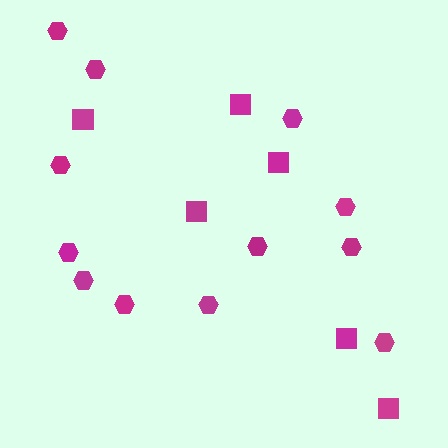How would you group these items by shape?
There are 2 groups: one group of hexagons (12) and one group of squares (6).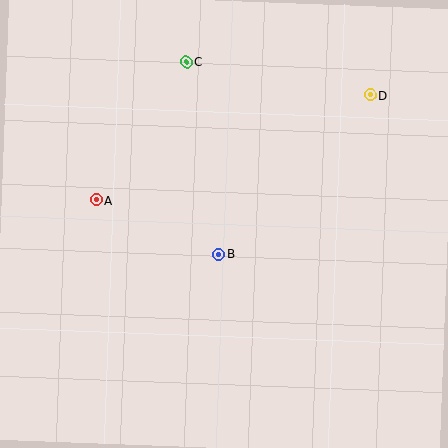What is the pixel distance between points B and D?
The distance between B and D is 219 pixels.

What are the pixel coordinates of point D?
Point D is at (370, 95).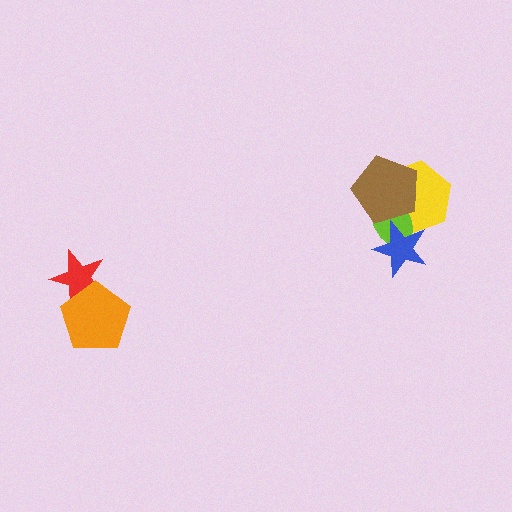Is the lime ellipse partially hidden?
Yes, it is partially covered by another shape.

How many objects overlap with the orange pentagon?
1 object overlaps with the orange pentagon.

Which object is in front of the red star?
The orange pentagon is in front of the red star.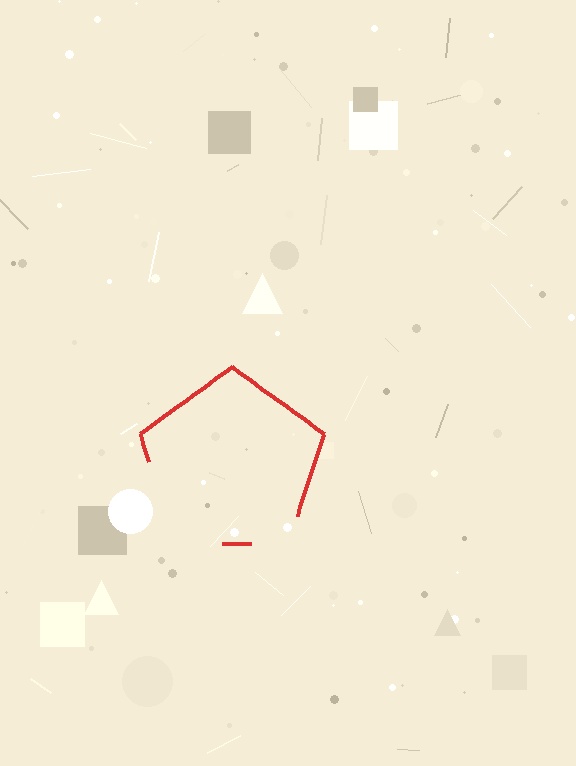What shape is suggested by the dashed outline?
The dashed outline suggests a pentagon.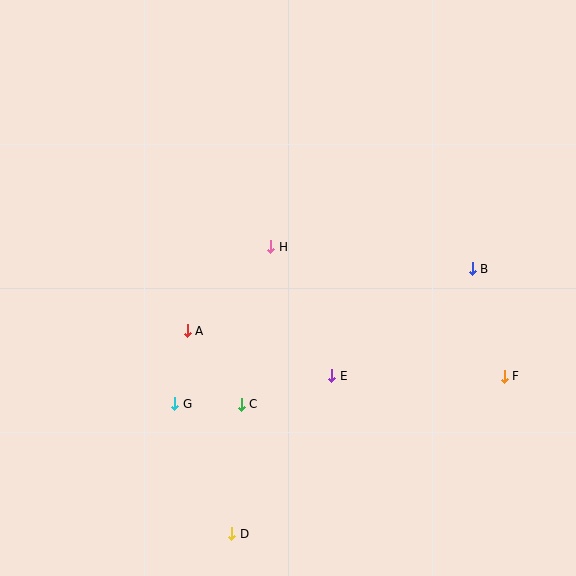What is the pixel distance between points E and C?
The distance between E and C is 95 pixels.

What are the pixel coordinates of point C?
Point C is at (241, 404).